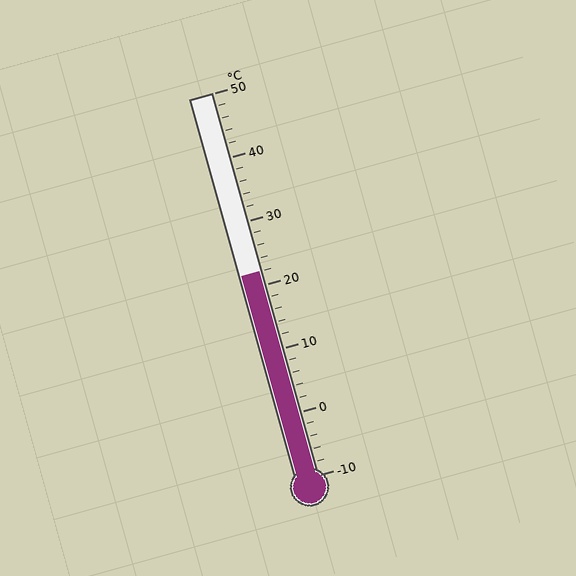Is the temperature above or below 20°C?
The temperature is above 20°C.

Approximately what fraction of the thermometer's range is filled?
The thermometer is filled to approximately 55% of its range.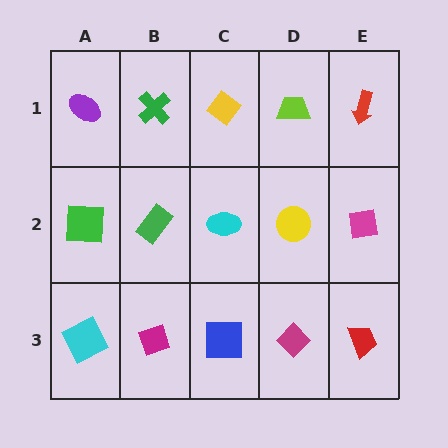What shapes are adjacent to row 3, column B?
A green rectangle (row 2, column B), a cyan square (row 3, column A), a blue square (row 3, column C).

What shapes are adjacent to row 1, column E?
A magenta square (row 2, column E), a lime trapezoid (row 1, column D).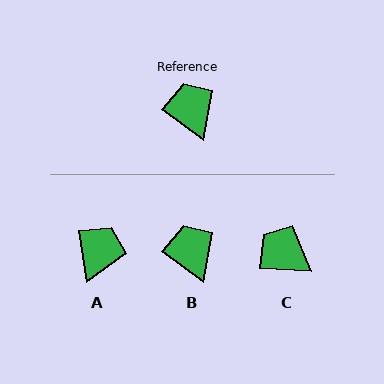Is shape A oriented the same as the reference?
No, it is off by about 45 degrees.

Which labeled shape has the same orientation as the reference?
B.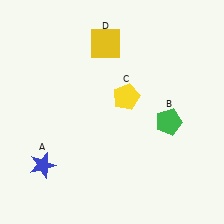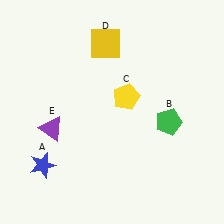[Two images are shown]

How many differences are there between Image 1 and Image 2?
There is 1 difference between the two images.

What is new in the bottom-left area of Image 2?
A purple triangle (E) was added in the bottom-left area of Image 2.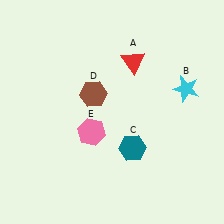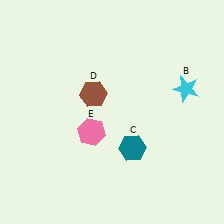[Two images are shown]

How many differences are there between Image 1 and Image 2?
There is 1 difference between the two images.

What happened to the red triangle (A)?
The red triangle (A) was removed in Image 2. It was in the top-right area of Image 1.